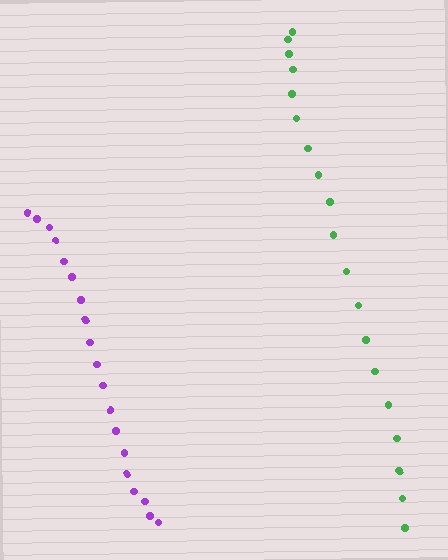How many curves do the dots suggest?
There are 2 distinct paths.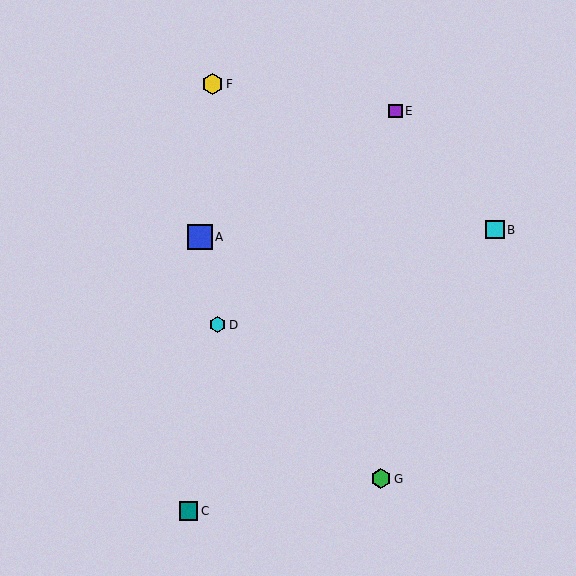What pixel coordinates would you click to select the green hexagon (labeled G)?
Click at (381, 479) to select the green hexagon G.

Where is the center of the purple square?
The center of the purple square is at (396, 111).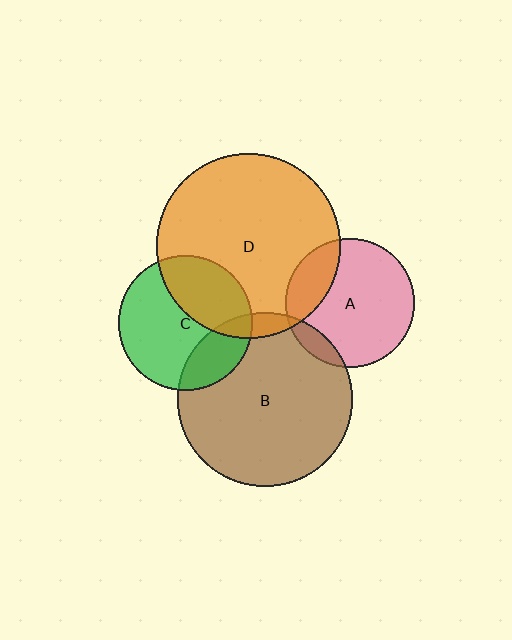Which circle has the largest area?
Circle D (orange).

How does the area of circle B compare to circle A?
Approximately 1.8 times.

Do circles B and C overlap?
Yes.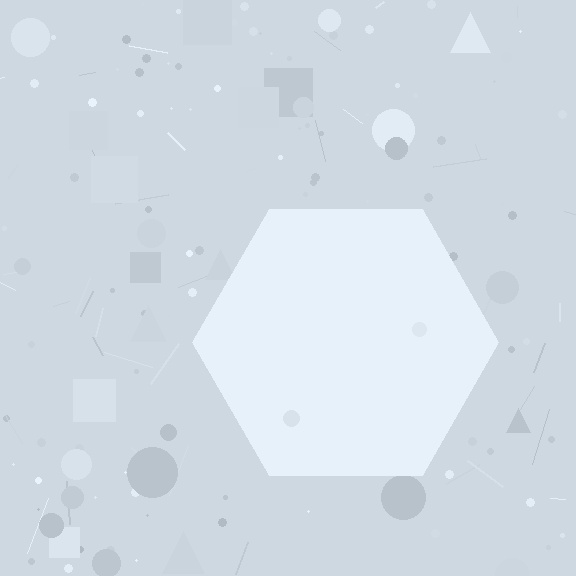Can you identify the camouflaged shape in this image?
The camouflaged shape is a hexagon.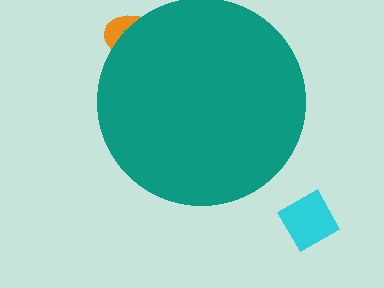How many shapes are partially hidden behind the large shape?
2 shapes are partially hidden.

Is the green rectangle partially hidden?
Yes, the green rectangle is partially hidden behind the teal circle.